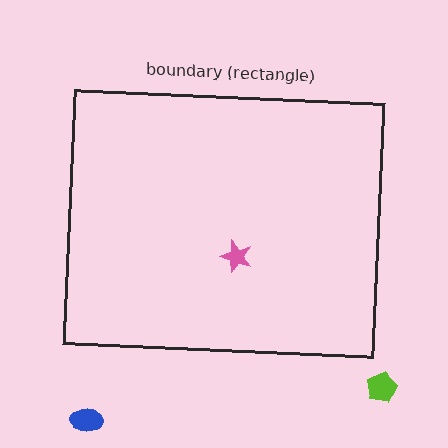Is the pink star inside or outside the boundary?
Inside.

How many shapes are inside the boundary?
1 inside, 2 outside.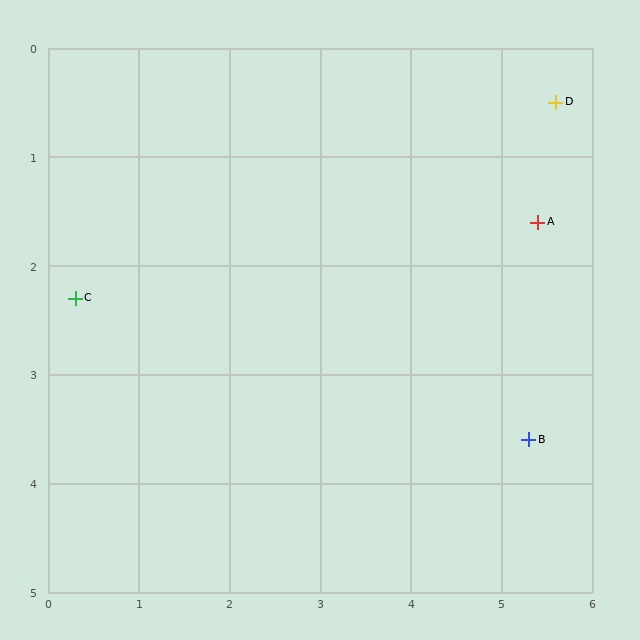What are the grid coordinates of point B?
Point B is at approximately (5.3, 3.6).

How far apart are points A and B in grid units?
Points A and B are about 2.0 grid units apart.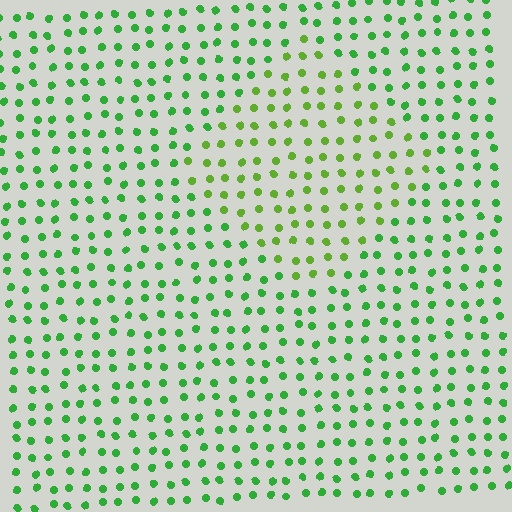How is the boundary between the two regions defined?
The boundary is defined purely by a slight shift in hue (about 27 degrees). Spacing, size, and orientation are identical on both sides.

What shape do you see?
I see a diamond.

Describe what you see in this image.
The image is filled with small green elements in a uniform arrangement. A diamond-shaped region is visible where the elements are tinted to a slightly different hue, forming a subtle color boundary.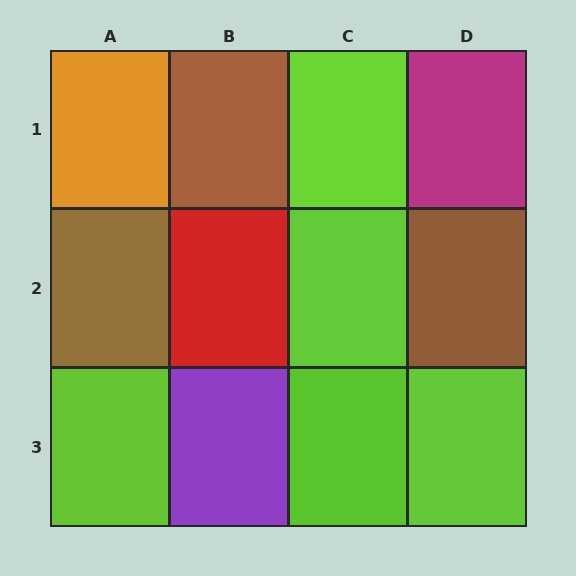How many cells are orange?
1 cell is orange.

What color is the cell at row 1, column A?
Orange.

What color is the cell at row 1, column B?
Brown.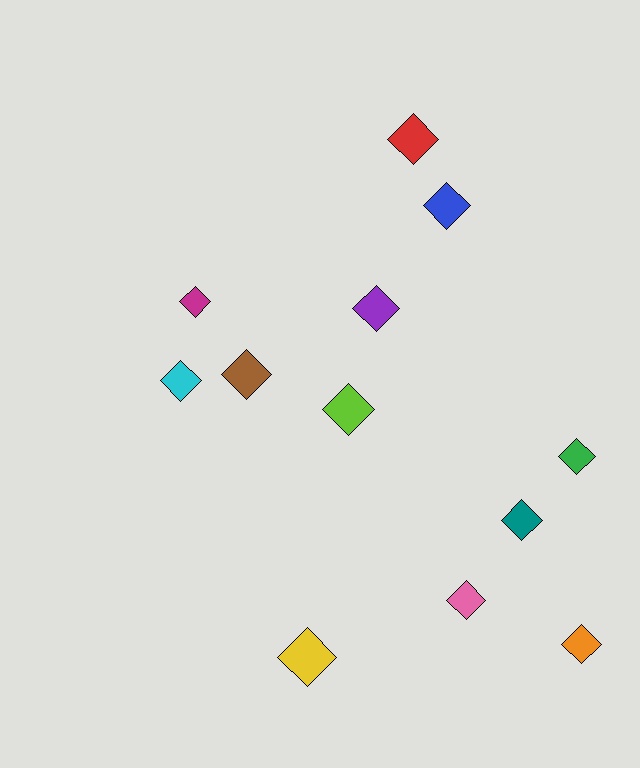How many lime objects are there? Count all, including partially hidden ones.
There is 1 lime object.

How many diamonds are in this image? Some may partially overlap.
There are 12 diamonds.